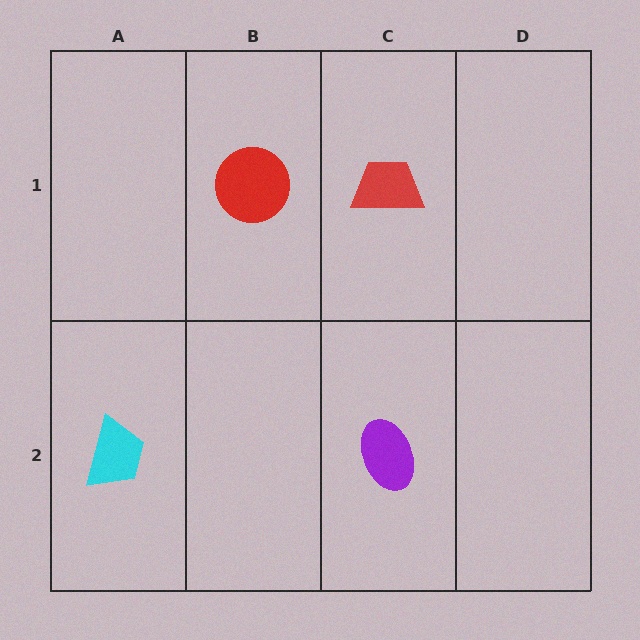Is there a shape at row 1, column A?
No, that cell is empty.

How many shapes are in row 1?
2 shapes.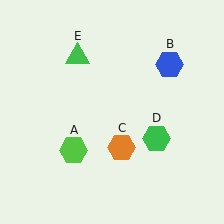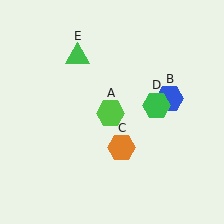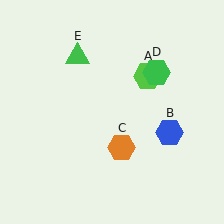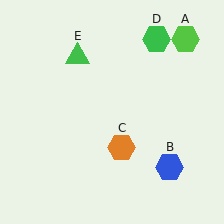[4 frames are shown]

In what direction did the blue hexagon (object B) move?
The blue hexagon (object B) moved down.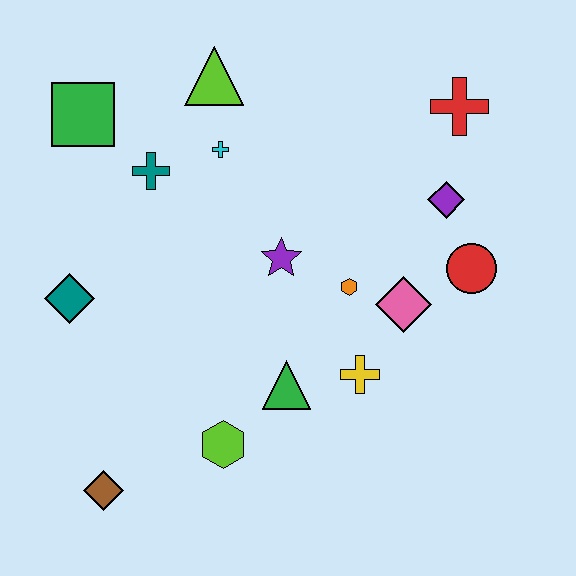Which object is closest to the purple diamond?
The red circle is closest to the purple diamond.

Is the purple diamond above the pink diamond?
Yes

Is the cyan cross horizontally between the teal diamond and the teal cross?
No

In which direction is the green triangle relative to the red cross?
The green triangle is below the red cross.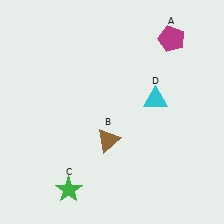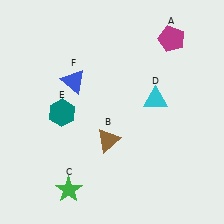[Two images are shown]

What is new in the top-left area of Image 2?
A blue triangle (F) was added in the top-left area of Image 2.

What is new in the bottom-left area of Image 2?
A teal hexagon (E) was added in the bottom-left area of Image 2.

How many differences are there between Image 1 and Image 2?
There are 2 differences between the two images.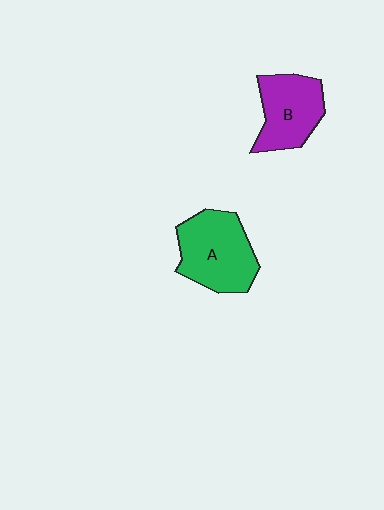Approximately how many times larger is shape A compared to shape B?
Approximately 1.2 times.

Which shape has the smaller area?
Shape B (purple).